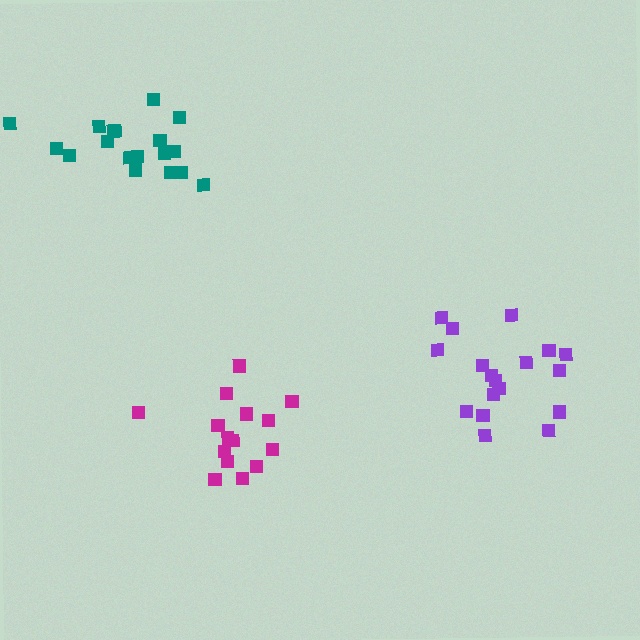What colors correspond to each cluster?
The clusters are colored: purple, magenta, teal.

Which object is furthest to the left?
The teal cluster is leftmost.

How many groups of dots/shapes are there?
There are 3 groups.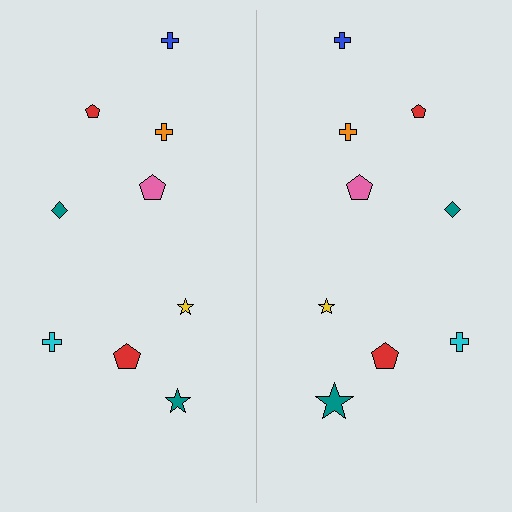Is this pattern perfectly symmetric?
No, the pattern is not perfectly symmetric. The teal star on the right side has a different size than its mirror counterpart.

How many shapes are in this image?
There are 18 shapes in this image.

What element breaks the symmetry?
The teal star on the right side has a different size than its mirror counterpart.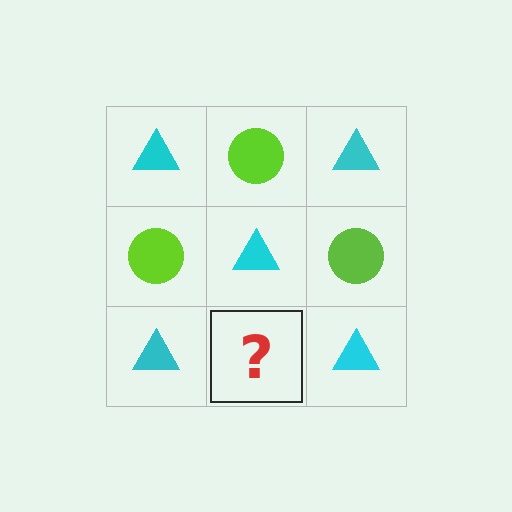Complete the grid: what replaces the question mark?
The question mark should be replaced with a lime circle.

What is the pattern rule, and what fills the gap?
The rule is that it alternates cyan triangle and lime circle in a checkerboard pattern. The gap should be filled with a lime circle.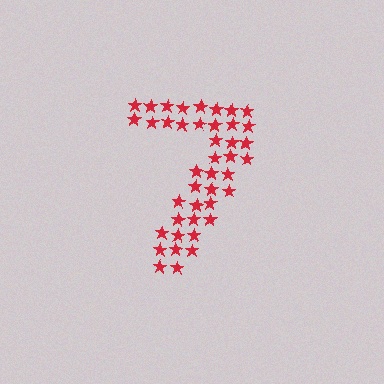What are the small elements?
The small elements are stars.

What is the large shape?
The large shape is the digit 7.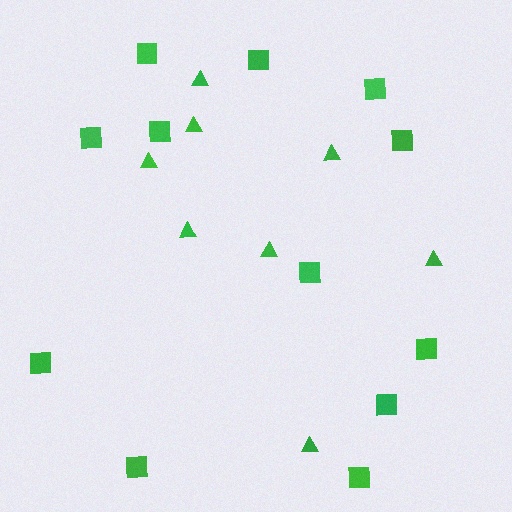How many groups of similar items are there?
There are 2 groups: one group of squares (12) and one group of triangles (8).